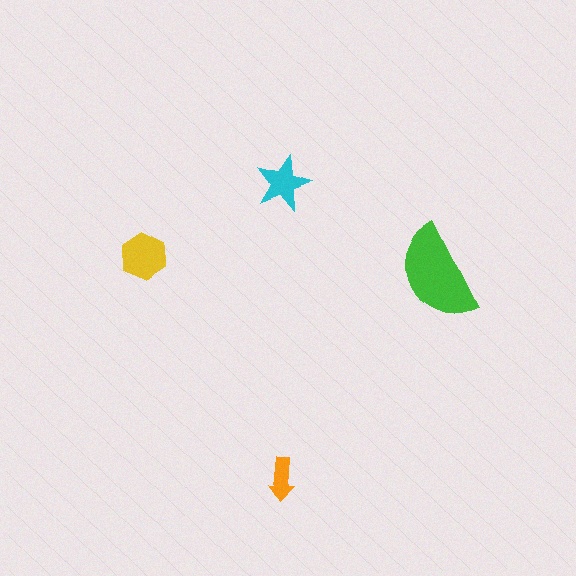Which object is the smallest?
The orange arrow.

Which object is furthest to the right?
The green semicircle is rightmost.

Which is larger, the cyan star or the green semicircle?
The green semicircle.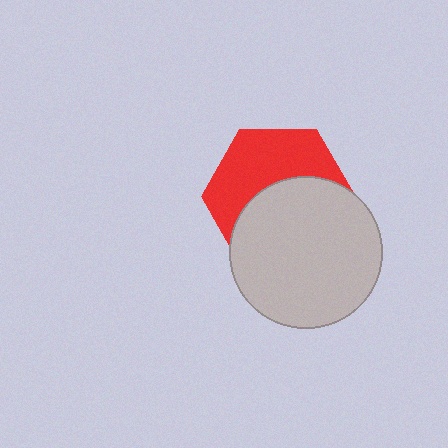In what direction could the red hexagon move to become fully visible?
The red hexagon could move up. That would shift it out from behind the light gray circle entirely.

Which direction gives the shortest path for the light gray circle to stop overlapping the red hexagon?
Moving down gives the shortest separation.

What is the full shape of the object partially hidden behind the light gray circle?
The partially hidden object is a red hexagon.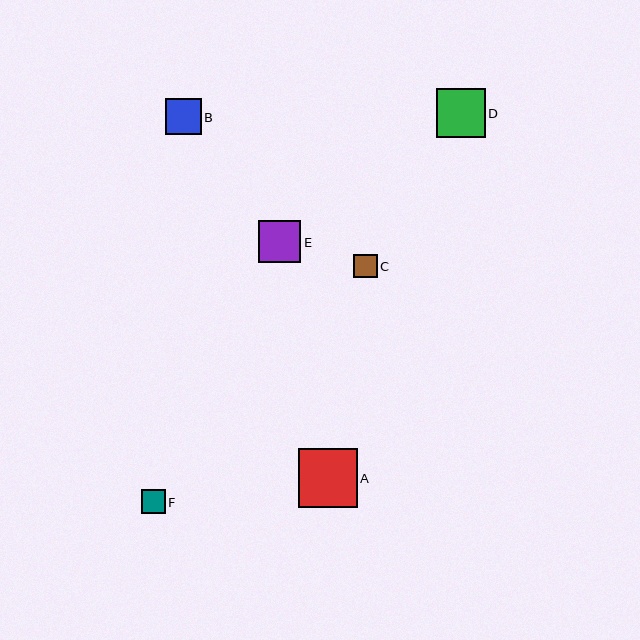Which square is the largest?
Square A is the largest with a size of approximately 59 pixels.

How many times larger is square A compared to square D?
Square A is approximately 1.2 times the size of square D.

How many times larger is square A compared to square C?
Square A is approximately 2.5 times the size of square C.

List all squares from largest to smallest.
From largest to smallest: A, D, E, B, F, C.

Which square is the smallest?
Square C is the smallest with a size of approximately 23 pixels.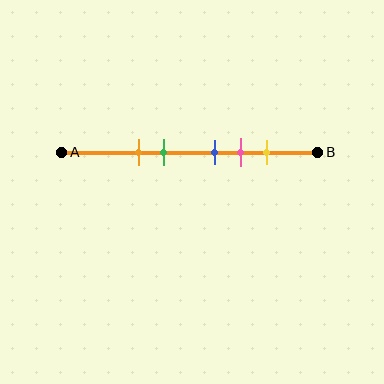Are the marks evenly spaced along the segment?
No, the marks are not evenly spaced.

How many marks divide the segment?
There are 5 marks dividing the segment.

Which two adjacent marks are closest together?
The blue and pink marks are the closest adjacent pair.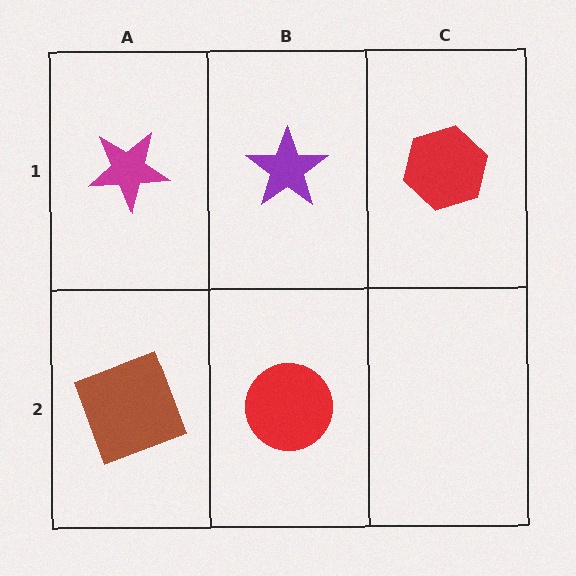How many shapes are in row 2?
2 shapes.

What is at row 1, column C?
A red hexagon.